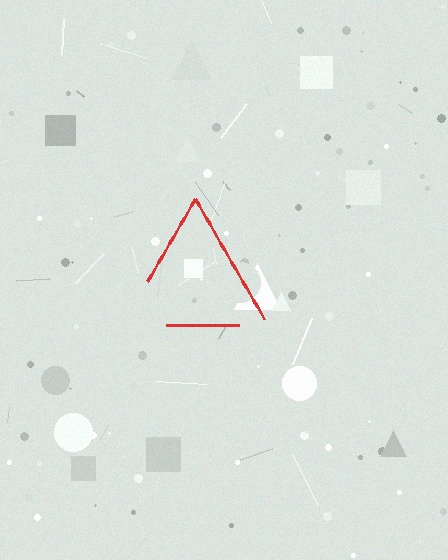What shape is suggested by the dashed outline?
The dashed outline suggests a triangle.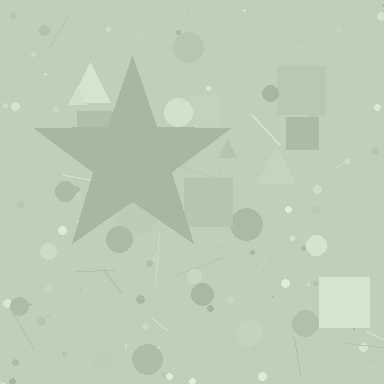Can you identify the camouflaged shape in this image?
The camouflaged shape is a star.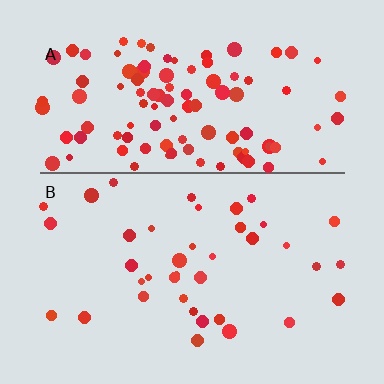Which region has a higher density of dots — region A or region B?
A (the top).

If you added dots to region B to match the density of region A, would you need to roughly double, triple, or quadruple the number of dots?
Approximately triple.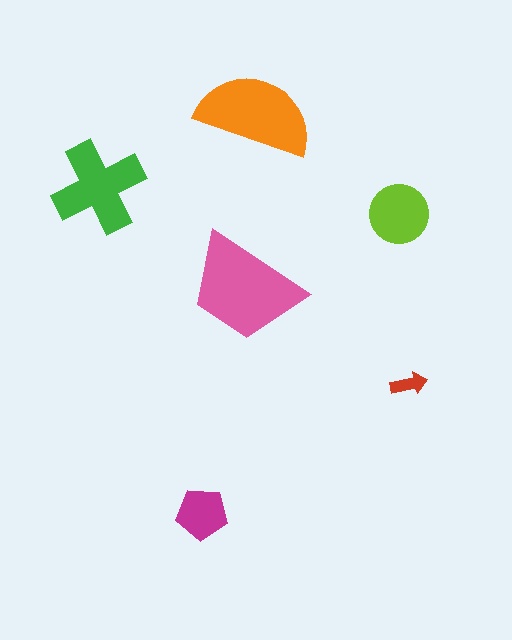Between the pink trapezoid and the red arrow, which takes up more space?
The pink trapezoid.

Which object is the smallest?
The red arrow.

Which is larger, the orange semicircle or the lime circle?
The orange semicircle.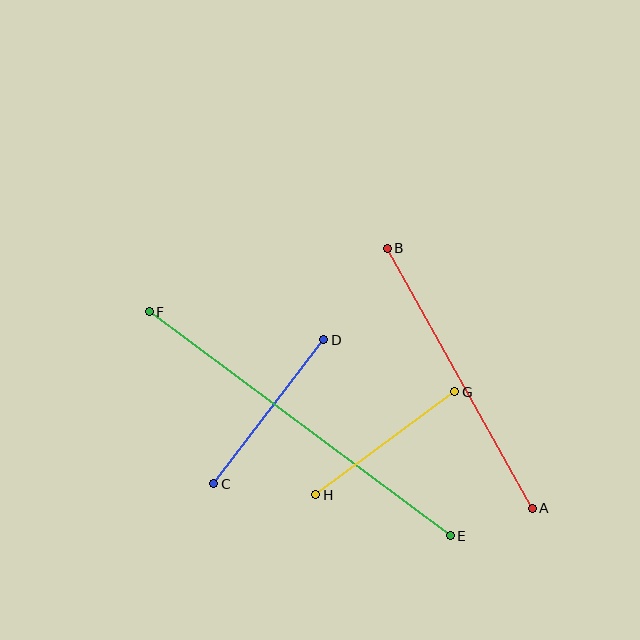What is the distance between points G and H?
The distance is approximately 173 pixels.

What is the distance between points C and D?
The distance is approximately 181 pixels.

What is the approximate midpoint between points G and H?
The midpoint is at approximately (385, 443) pixels.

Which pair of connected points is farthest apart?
Points E and F are farthest apart.